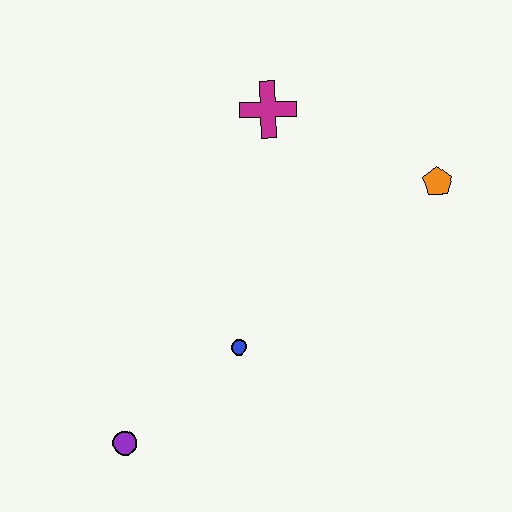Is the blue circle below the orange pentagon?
Yes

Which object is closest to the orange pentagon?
The magenta cross is closest to the orange pentagon.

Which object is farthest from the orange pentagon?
The purple circle is farthest from the orange pentagon.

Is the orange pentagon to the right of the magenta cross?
Yes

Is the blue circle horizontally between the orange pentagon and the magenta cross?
No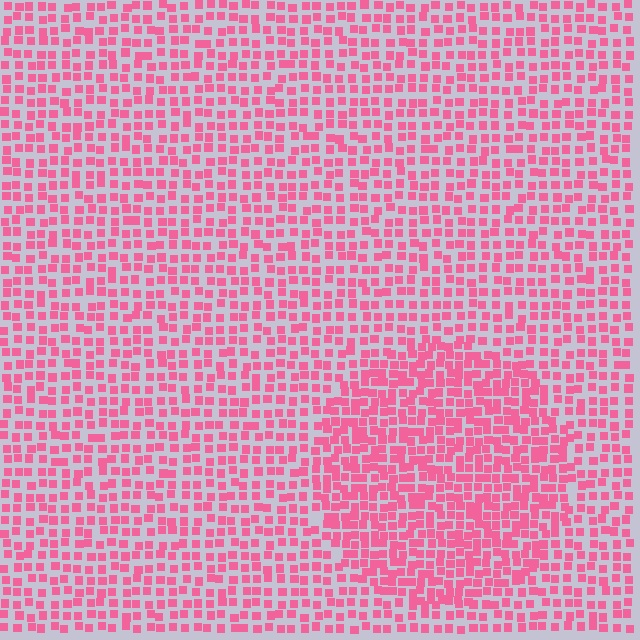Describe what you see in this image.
The image contains small pink elements arranged at two different densities. A circle-shaped region is visible where the elements are more densely packed than the surrounding area.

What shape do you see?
I see a circle.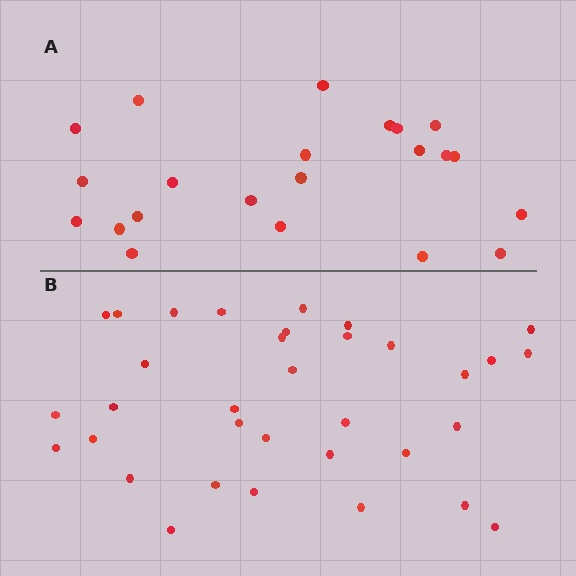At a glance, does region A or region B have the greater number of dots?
Region B (the bottom region) has more dots.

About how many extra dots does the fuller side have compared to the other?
Region B has roughly 12 or so more dots than region A.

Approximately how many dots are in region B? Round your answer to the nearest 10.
About 30 dots. (The exact count is 34, which rounds to 30.)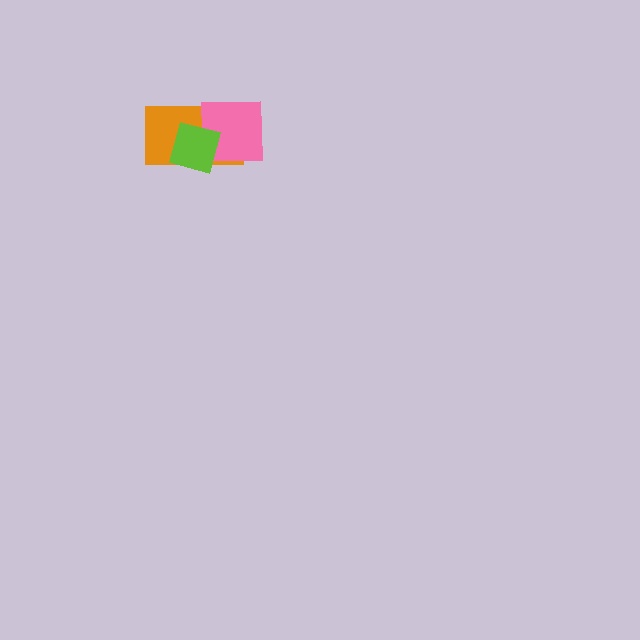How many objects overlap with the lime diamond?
2 objects overlap with the lime diamond.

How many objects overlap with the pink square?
2 objects overlap with the pink square.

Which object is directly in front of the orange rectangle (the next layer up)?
The pink square is directly in front of the orange rectangle.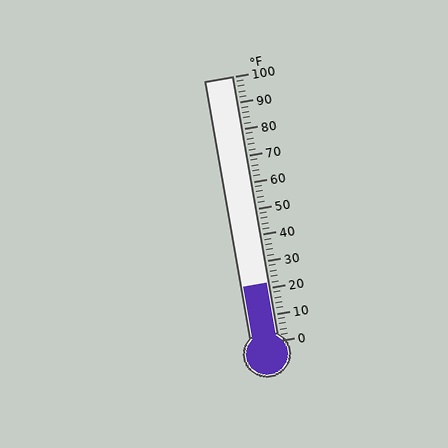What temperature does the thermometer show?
The thermometer shows approximately 22°F.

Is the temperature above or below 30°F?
The temperature is below 30°F.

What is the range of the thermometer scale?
The thermometer scale ranges from 0°F to 100°F.